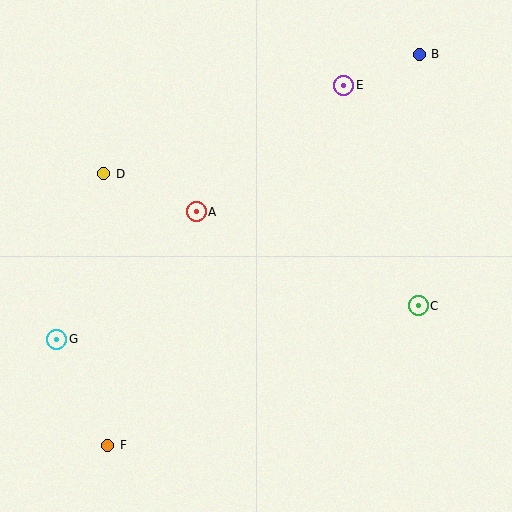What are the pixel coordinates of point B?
Point B is at (419, 54).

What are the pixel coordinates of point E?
Point E is at (344, 85).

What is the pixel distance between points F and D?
The distance between F and D is 272 pixels.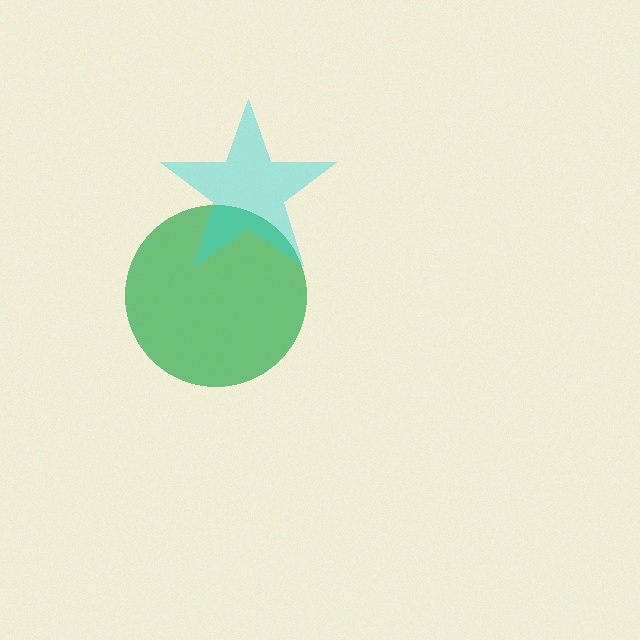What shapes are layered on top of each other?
The layered shapes are: a green circle, a cyan star.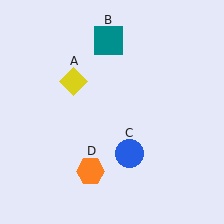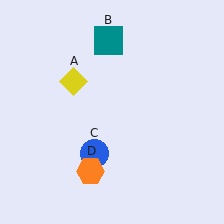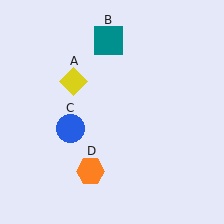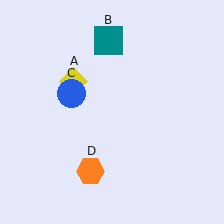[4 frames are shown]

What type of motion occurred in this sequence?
The blue circle (object C) rotated clockwise around the center of the scene.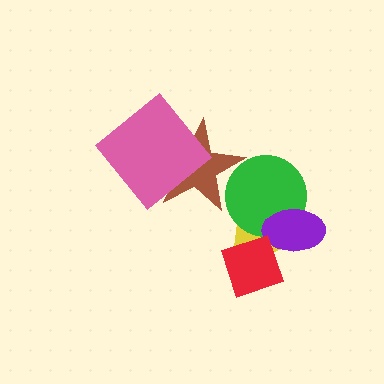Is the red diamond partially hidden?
No, no other shape covers it.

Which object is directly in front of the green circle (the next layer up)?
The brown star is directly in front of the green circle.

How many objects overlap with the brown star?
2 objects overlap with the brown star.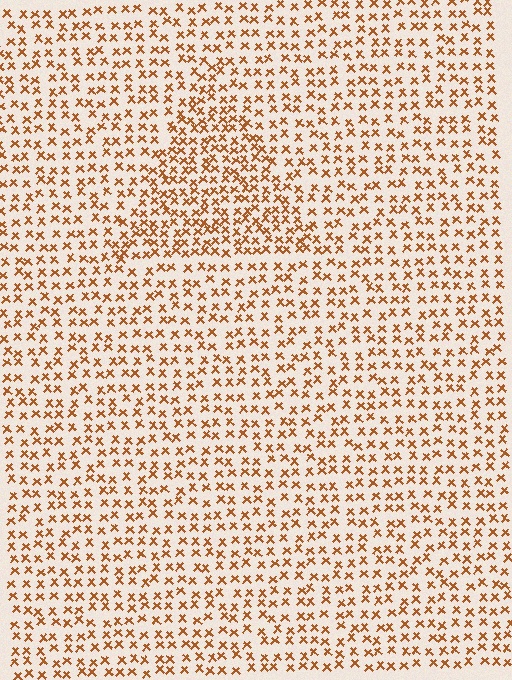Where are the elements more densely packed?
The elements are more densely packed inside the triangle boundary.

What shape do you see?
I see a triangle.